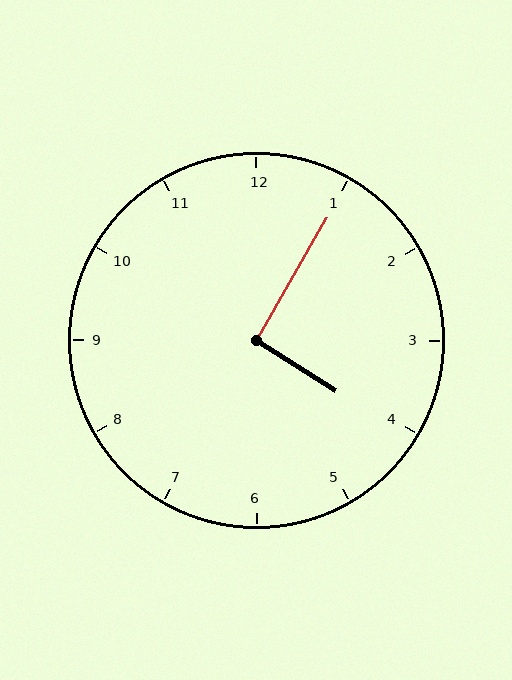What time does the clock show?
4:05.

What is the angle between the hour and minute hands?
Approximately 92 degrees.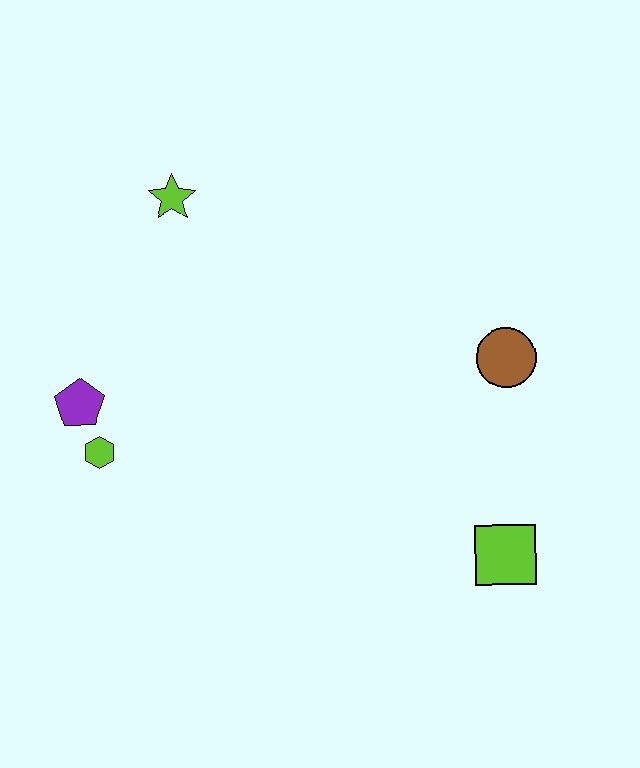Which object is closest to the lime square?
The brown circle is closest to the lime square.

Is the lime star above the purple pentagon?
Yes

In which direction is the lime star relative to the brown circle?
The lime star is to the left of the brown circle.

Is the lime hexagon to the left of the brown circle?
Yes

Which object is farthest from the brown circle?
The purple pentagon is farthest from the brown circle.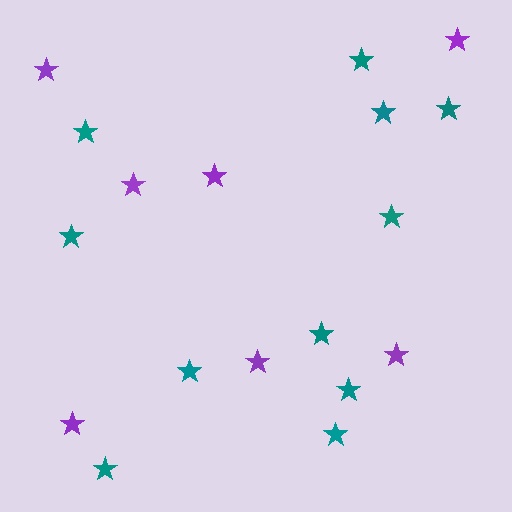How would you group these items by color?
There are 2 groups: one group of teal stars (11) and one group of purple stars (7).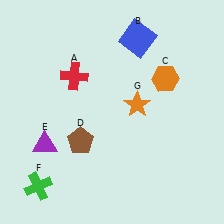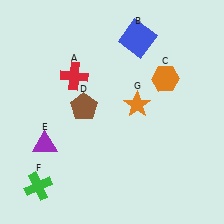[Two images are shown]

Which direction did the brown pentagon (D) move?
The brown pentagon (D) moved up.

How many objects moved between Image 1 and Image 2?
1 object moved between the two images.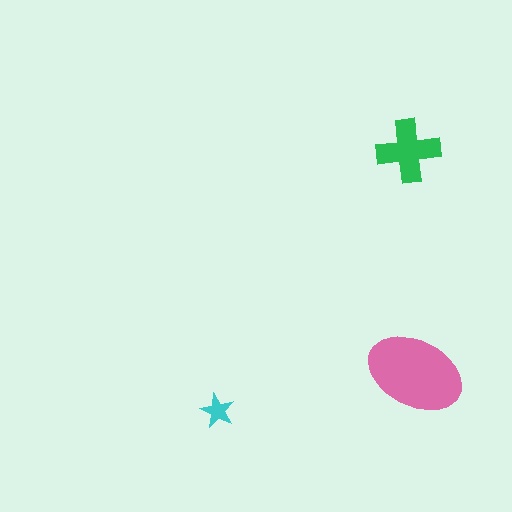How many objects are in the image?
There are 3 objects in the image.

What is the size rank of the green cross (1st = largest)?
2nd.